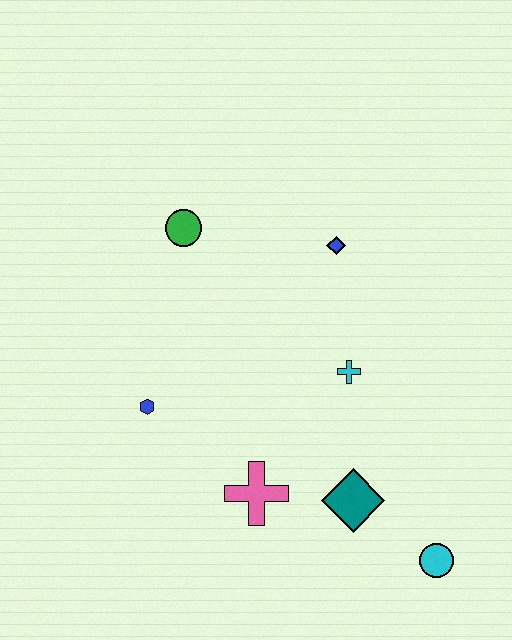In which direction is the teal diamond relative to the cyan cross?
The teal diamond is below the cyan cross.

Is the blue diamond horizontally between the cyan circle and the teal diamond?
No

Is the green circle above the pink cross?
Yes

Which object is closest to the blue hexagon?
The pink cross is closest to the blue hexagon.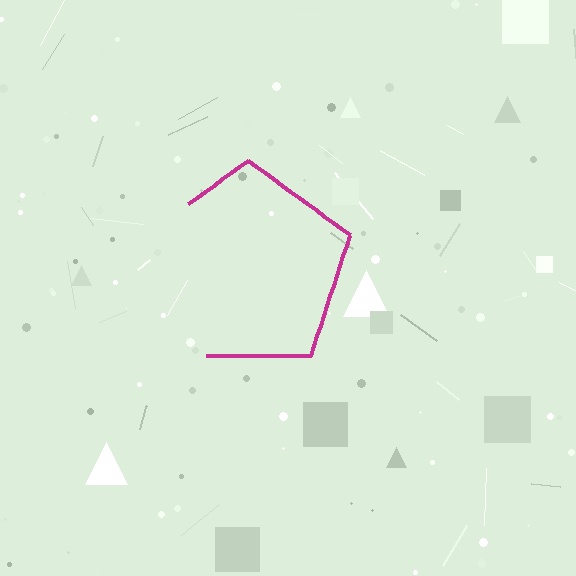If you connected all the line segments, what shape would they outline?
They would outline a pentagon.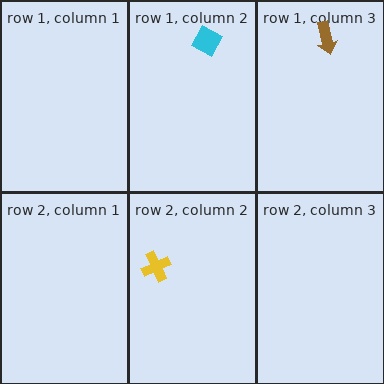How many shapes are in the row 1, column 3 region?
1.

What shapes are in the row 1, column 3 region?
The brown arrow.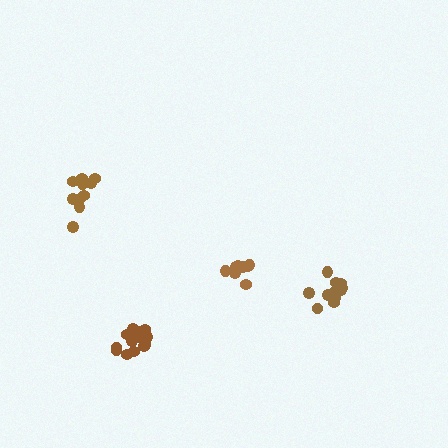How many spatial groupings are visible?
There are 4 spatial groupings.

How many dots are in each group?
Group 1: 11 dots, Group 2: 14 dots, Group 3: 9 dots, Group 4: 11 dots (45 total).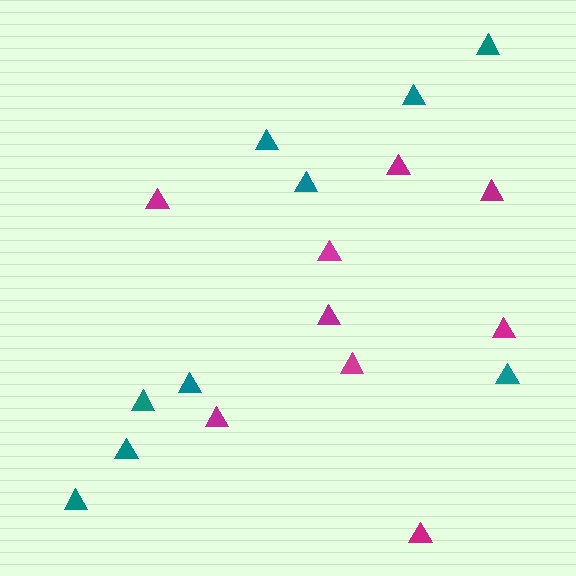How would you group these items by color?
There are 2 groups: one group of magenta triangles (9) and one group of teal triangles (9).